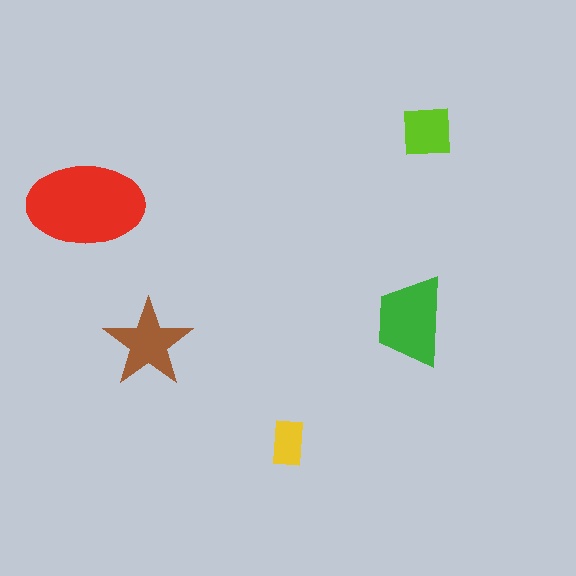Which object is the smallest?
The yellow rectangle.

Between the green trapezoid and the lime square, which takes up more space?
The green trapezoid.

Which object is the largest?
The red ellipse.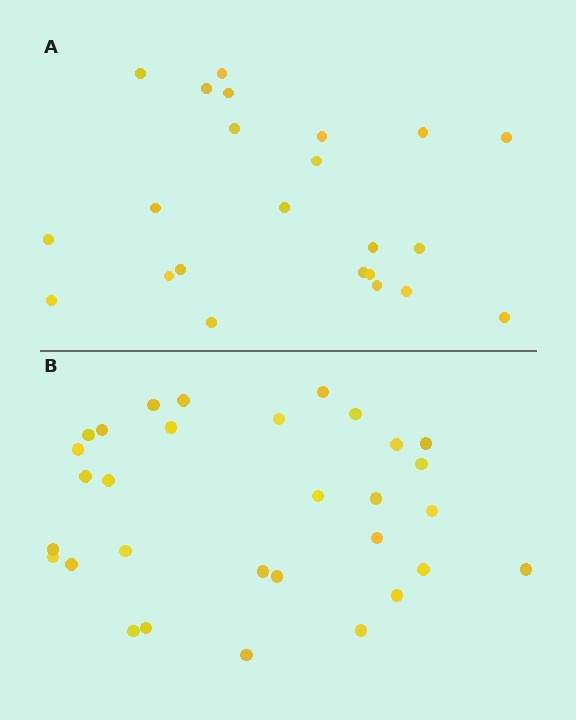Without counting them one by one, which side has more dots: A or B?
Region B (the bottom region) has more dots.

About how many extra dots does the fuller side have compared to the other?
Region B has roughly 8 or so more dots than region A.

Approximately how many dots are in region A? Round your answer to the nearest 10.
About 20 dots. (The exact count is 23, which rounds to 20.)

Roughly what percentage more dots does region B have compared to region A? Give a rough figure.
About 35% more.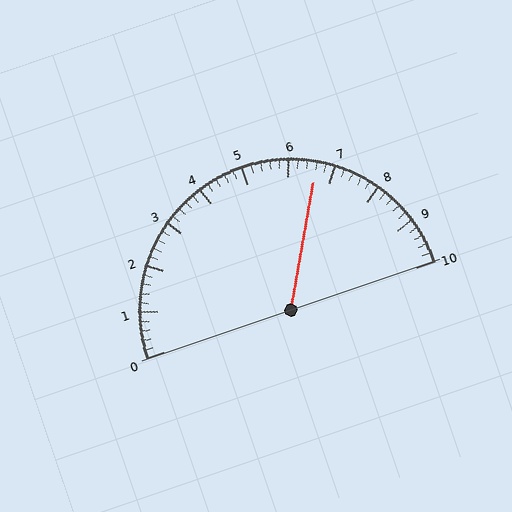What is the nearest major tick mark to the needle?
The nearest major tick mark is 7.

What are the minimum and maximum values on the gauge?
The gauge ranges from 0 to 10.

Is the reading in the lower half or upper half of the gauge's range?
The reading is in the upper half of the range (0 to 10).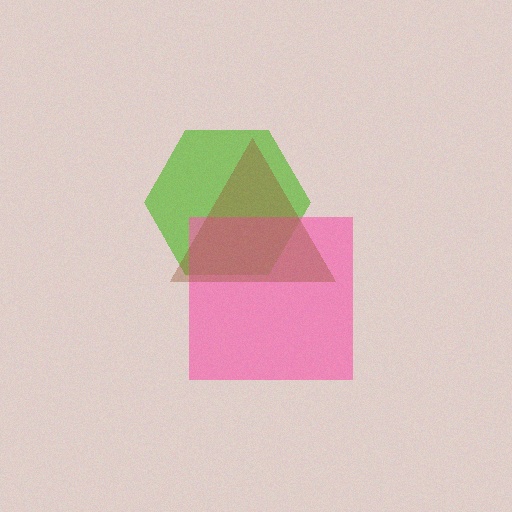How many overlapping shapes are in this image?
There are 3 overlapping shapes in the image.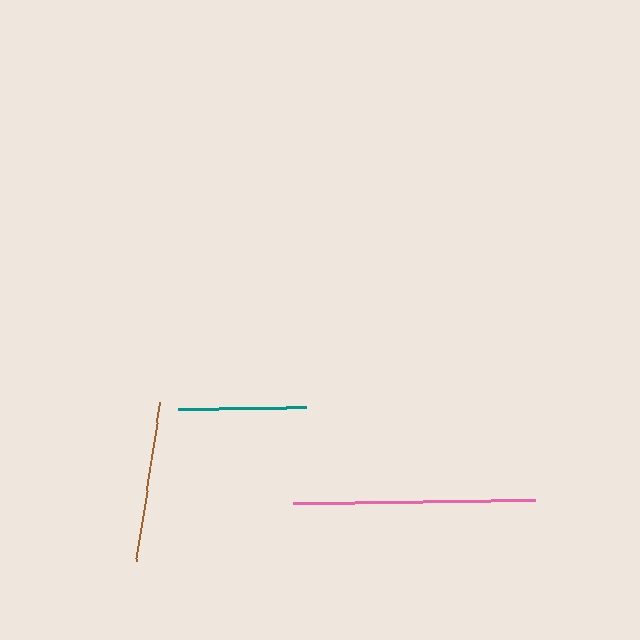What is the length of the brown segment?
The brown segment is approximately 160 pixels long.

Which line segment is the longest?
The pink line is the longest at approximately 242 pixels.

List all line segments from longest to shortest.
From longest to shortest: pink, brown, teal.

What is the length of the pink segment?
The pink segment is approximately 242 pixels long.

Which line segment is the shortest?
The teal line is the shortest at approximately 128 pixels.